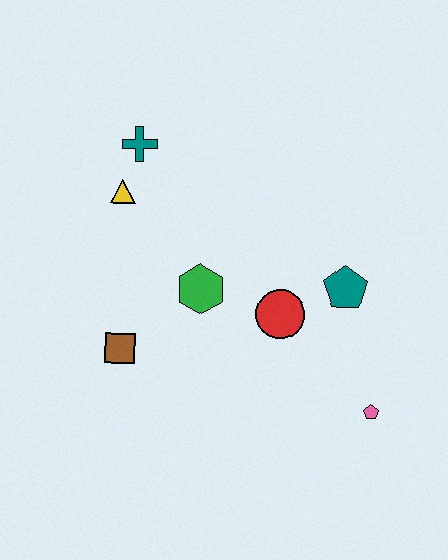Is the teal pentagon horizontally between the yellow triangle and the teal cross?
No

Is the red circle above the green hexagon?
No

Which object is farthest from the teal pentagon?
The teal cross is farthest from the teal pentagon.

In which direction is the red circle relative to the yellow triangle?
The red circle is to the right of the yellow triangle.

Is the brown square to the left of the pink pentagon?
Yes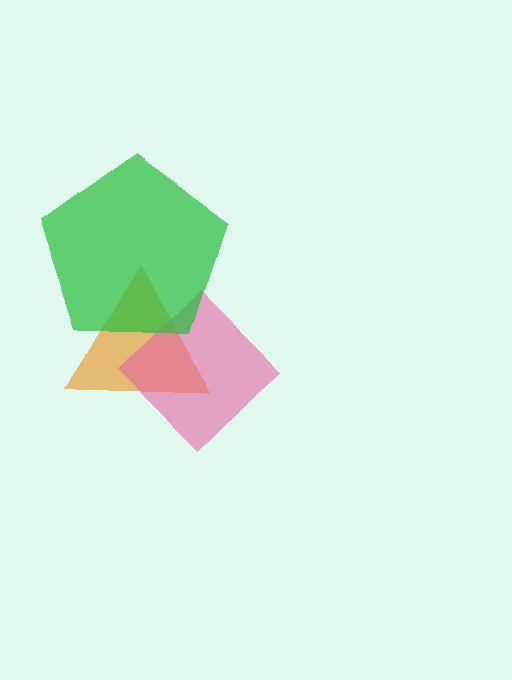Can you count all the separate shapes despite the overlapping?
Yes, there are 3 separate shapes.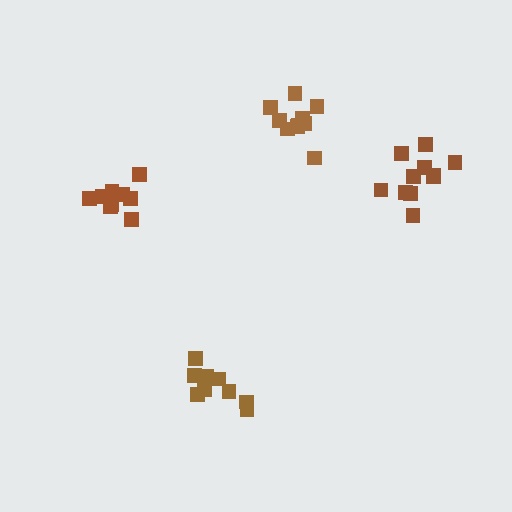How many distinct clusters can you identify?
There are 4 distinct clusters.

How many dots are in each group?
Group 1: 12 dots, Group 2: 9 dots, Group 3: 10 dots, Group 4: 9 dots (40 total).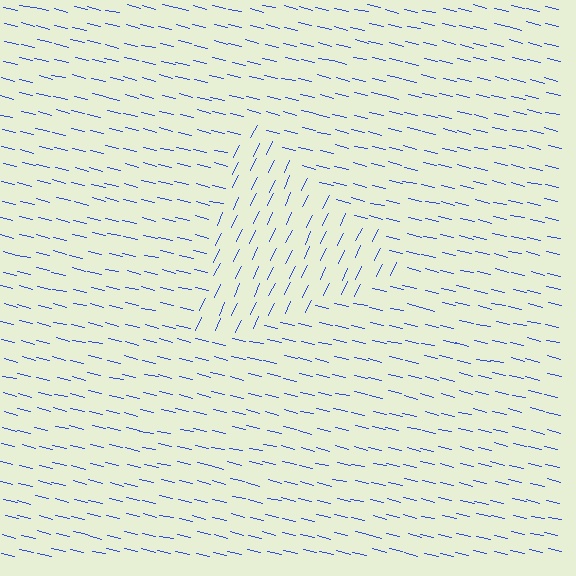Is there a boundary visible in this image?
Yes, there is a texture boundary formed by a change in line orientation.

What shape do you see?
I see a triangle.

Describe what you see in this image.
The image is filled with small blue line segments. A triangle region in the image has lines oriented differently from the surrounding lines, creating a visible texture boundary.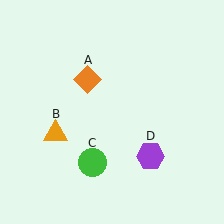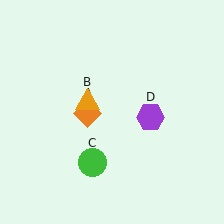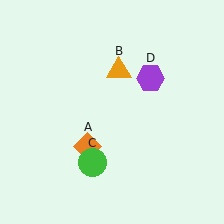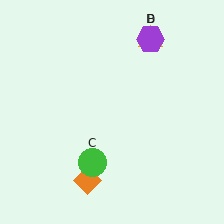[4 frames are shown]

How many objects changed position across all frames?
3 objects changed position: orange diamond (object A), orange triangle (object B), purple hexagon (object D).